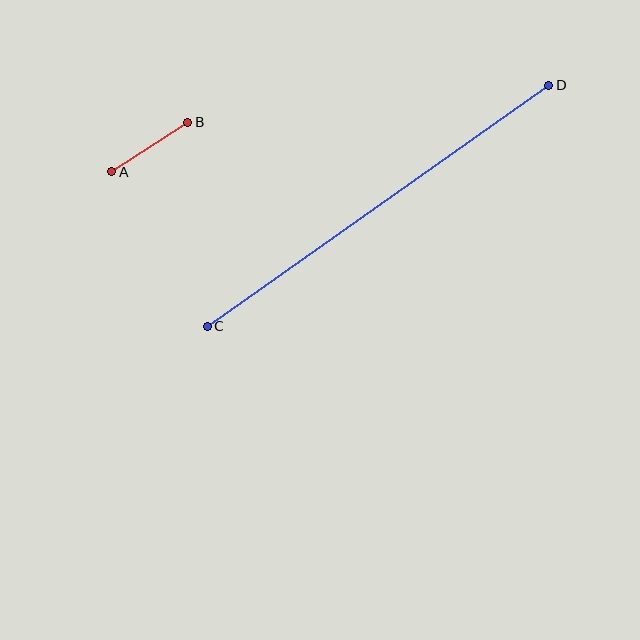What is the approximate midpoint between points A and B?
The midpoint is at approximately (150, 147) pixels.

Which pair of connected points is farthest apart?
Points C and D are farthest apart.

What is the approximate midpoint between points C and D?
The midpoint is at approximately (378, 206) pixels.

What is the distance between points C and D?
The distance is approximately 418 pixels.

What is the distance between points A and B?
The distance is approximately 91 pixels.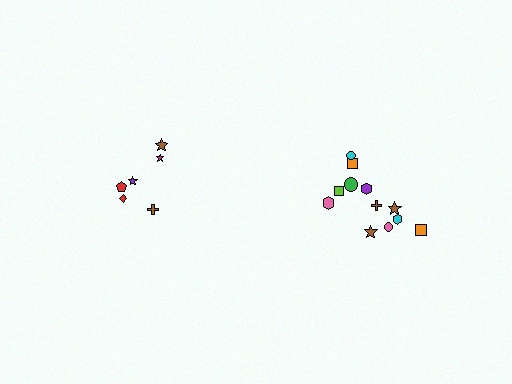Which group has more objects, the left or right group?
The right group.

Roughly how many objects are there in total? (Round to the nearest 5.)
Roughly 20 objects in total.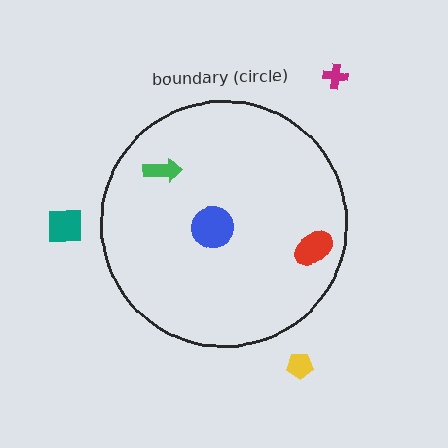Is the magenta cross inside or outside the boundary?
Outside.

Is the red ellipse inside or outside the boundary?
Inside.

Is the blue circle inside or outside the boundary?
Inside.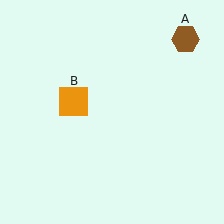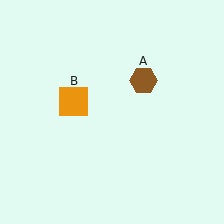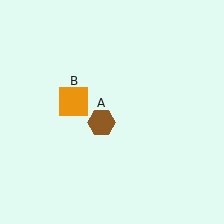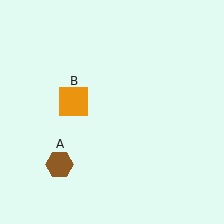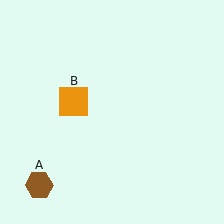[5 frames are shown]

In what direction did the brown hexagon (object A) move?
The brown hexagon (object A) moved down and to the left.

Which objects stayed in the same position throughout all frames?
Orange square (object B) remained stationary.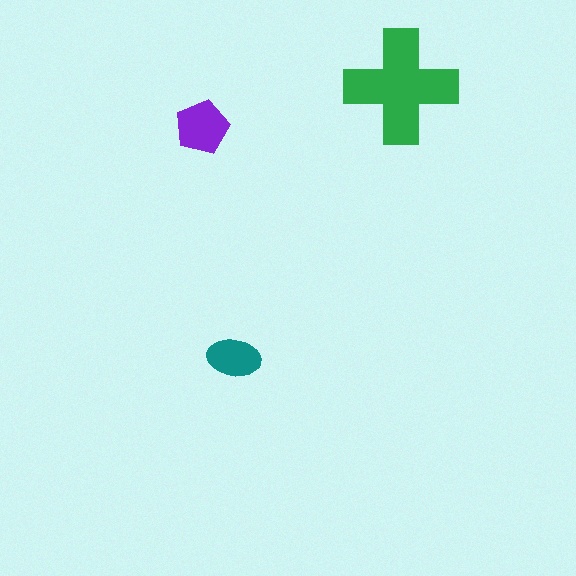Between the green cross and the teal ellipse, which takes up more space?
The green cross.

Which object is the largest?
The green cross.